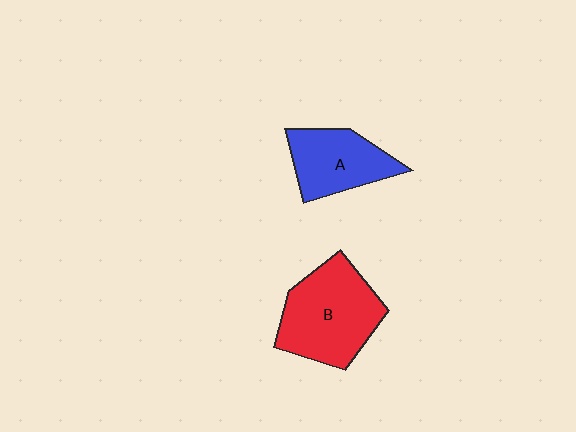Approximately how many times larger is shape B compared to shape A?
Approximately 1.4 times.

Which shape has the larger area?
Shape B (red).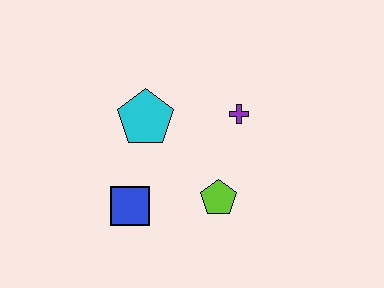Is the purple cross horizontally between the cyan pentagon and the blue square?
No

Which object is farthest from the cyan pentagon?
The lime pentagon is farthest from the cyan pentagon.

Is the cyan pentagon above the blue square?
Yes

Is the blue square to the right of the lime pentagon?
No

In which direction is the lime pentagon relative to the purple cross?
The lime pentagon is below the purple cross.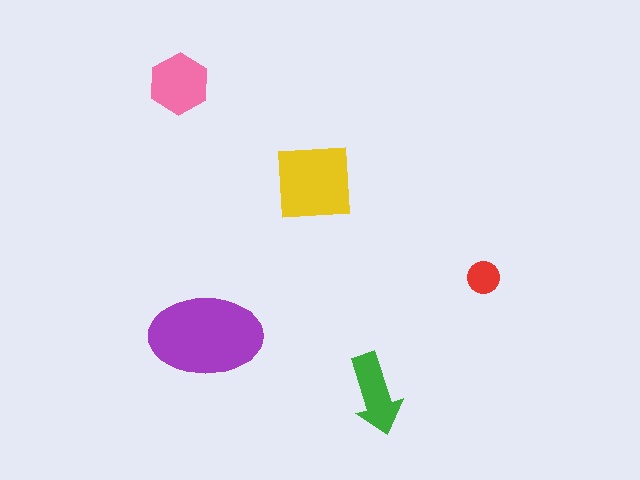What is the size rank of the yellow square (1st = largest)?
2nd.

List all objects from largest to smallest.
The purple ellipse, the yellow square, the pink hexagon, the green arrow, the red circle.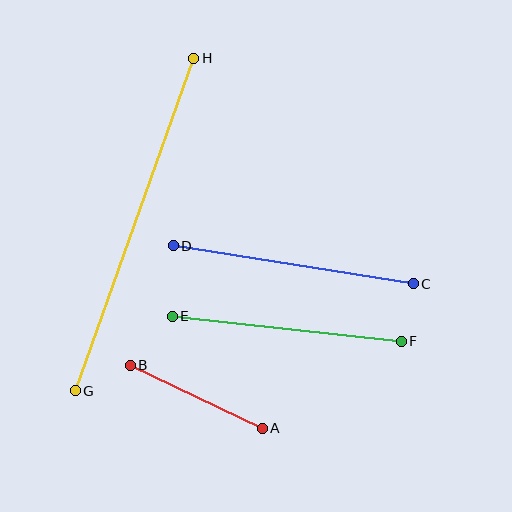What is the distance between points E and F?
The distance is approximately 230 pixels.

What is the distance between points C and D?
The distance is approximately 243 pixels.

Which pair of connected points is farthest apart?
Points G and H are farthest apart.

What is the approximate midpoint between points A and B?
The midpoint is at approximately (196, 397) pixels.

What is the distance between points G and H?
The distance is approximately 353 pixels.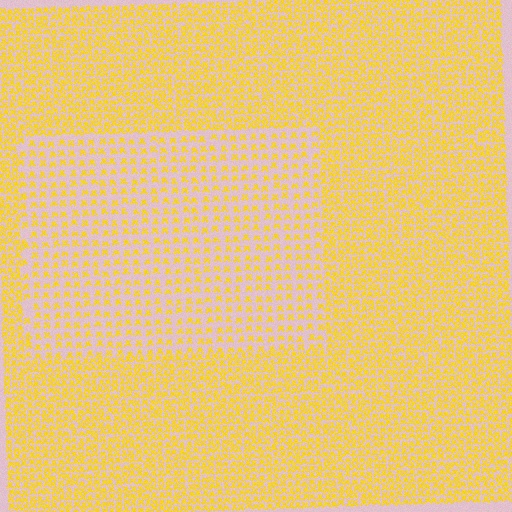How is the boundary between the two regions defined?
The boundary is defined by a change in element density (approximately 2.0x ratio). All elements are the same color, size, and shape.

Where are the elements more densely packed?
The elements are more densely packed outside the rectangle boundary.